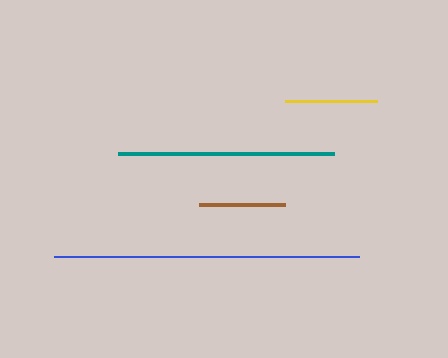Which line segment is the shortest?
The brown line is the shortest at approximately 86 pixels.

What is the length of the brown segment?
The brown segment is approximately 86 pixels long.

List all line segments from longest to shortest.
From longest to shortest: blue, teal, yellow, brown.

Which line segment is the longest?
The blue line is the longest at approximately 305 pixels.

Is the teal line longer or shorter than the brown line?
The teal line is longer than the brown line.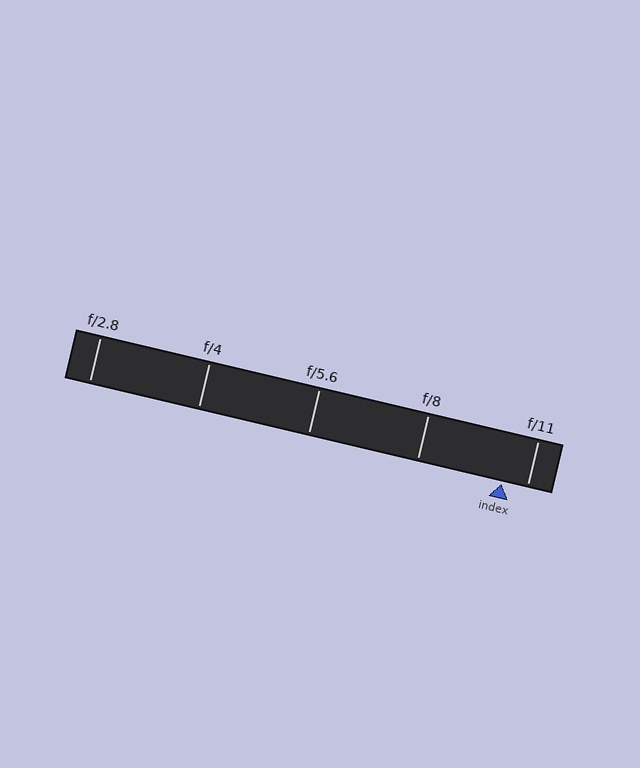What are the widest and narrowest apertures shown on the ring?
The widest aperture shown is f/2.8 and the narrowest is f/11.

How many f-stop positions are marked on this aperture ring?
There are 5 f-stop positions marked.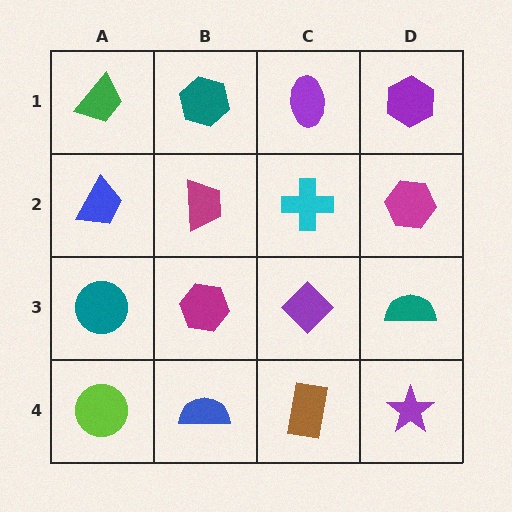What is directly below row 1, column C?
A cyan cross.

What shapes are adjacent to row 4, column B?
A magenta hexagon (row 3, column B), a lime circle (row 4, column A), a brown rectangle (row 4, column C).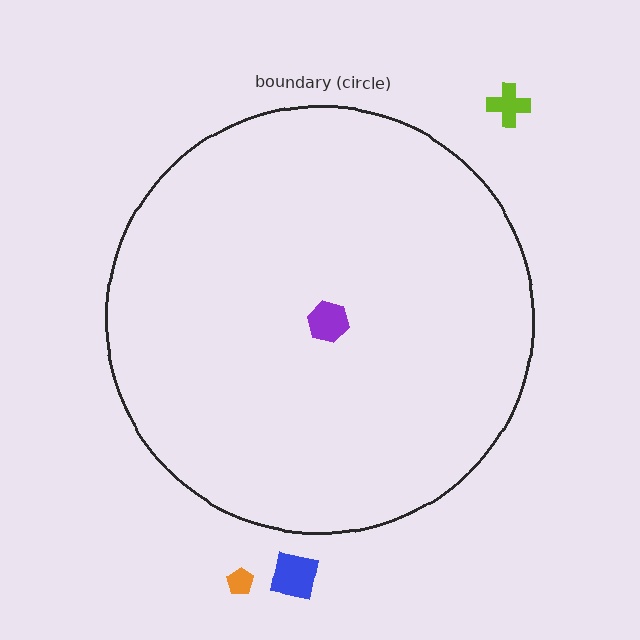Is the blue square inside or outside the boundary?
Outside.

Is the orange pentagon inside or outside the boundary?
Outside.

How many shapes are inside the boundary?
1 inside, 3 outside.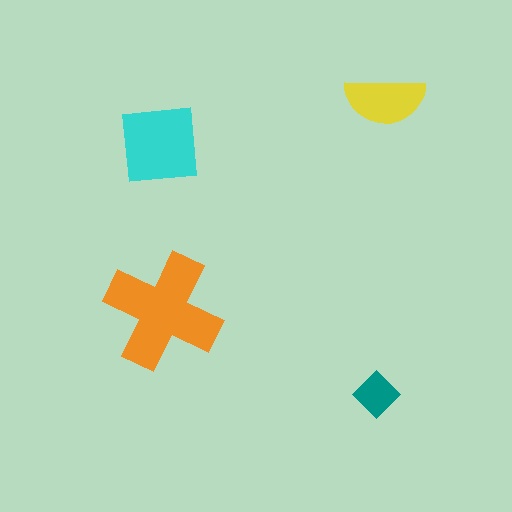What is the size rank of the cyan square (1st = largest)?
2nd.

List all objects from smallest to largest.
The teal diamond, the yellow semicircle, the cyan square, the orange cross.